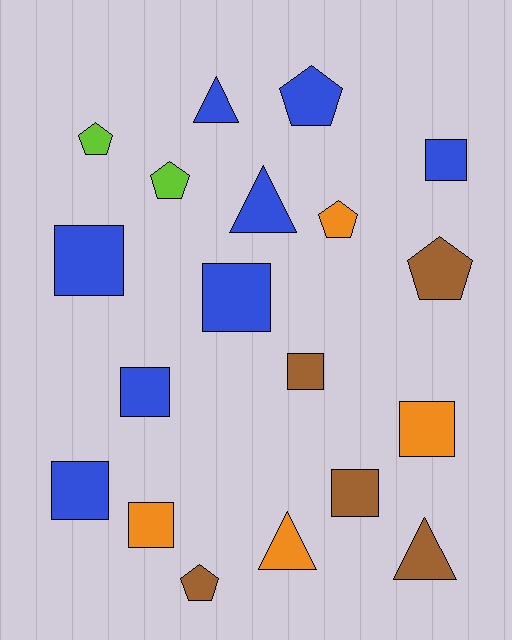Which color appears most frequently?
Blue, with 8 objects.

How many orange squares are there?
There are 2 orange squares.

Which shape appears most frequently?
Square, with 9 objects.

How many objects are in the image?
There are 19 objects.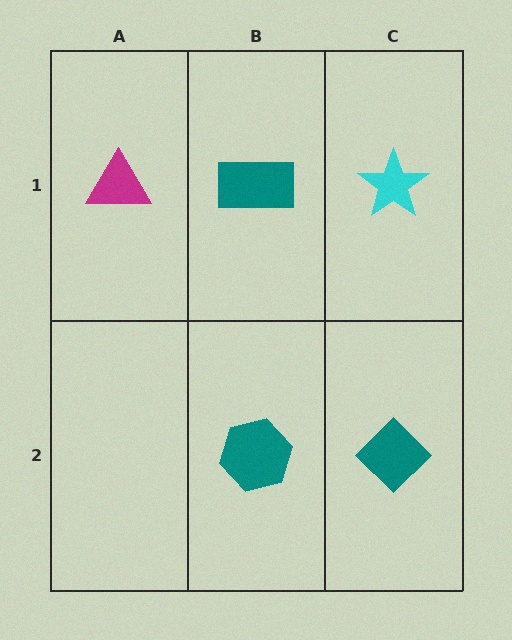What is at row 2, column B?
A teal hexagon.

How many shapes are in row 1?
3 shapes.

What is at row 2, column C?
A teal diamond.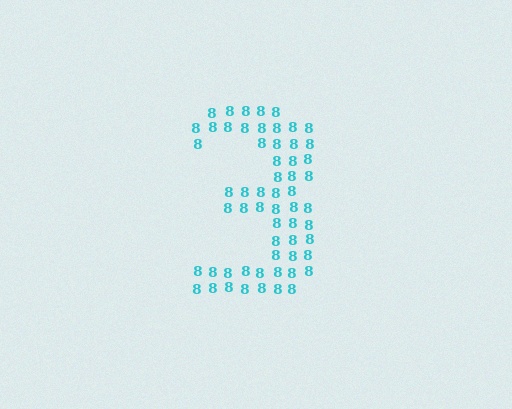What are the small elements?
The small elements are digit 8's.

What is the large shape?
The large shape is the digit 3.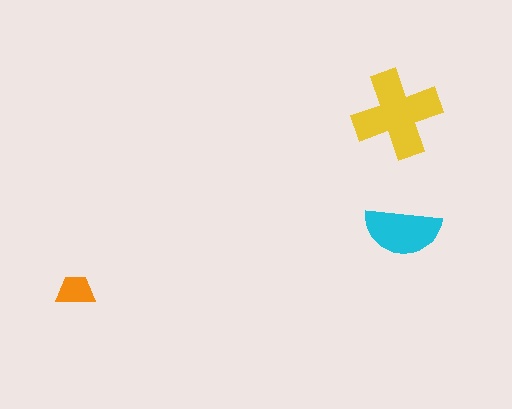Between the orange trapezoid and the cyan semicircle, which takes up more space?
The cyan semicircle.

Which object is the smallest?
The orange trapezoid.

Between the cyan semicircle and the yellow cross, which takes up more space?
The yellow cross.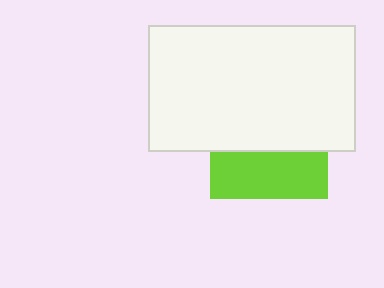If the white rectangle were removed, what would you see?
You would see the complete lime square.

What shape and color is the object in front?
The object in front is a white rectangle.